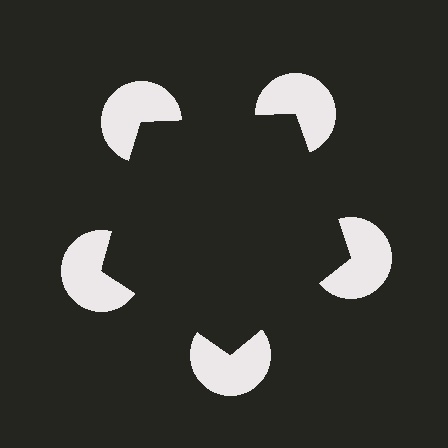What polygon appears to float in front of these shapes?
An illusory pentagon — its edges are inferred from the aligned wedge cuts in the pac-man discs, not physically drawn.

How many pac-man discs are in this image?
There are 5 — one at each vertex of the illusory pentagon.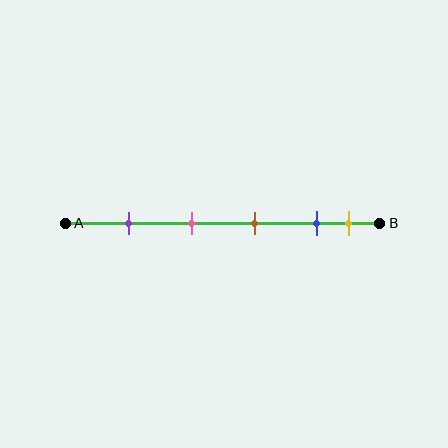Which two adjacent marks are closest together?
The blue and yellow marks are the closest adjacent pair.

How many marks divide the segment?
There are 5 marks dividing the segment.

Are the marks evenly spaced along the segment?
No, the marks are not evenly spaced.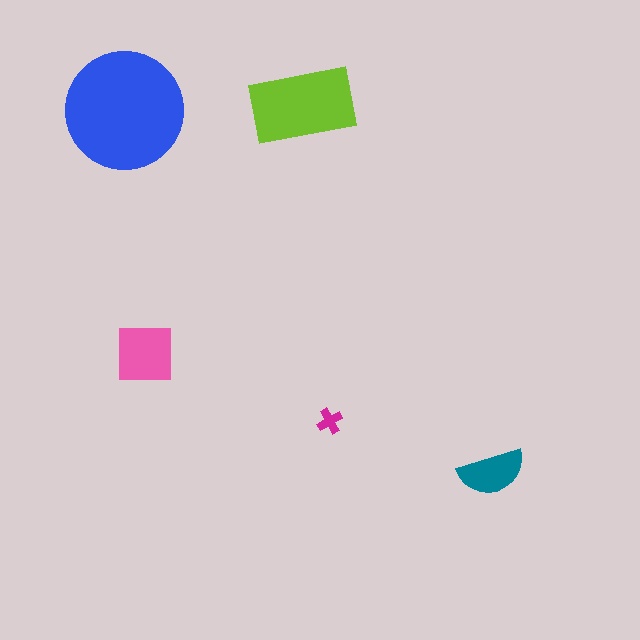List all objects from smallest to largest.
The magenta cross, the teal semicircle, the pink square, the lime rectangle, the blue circle.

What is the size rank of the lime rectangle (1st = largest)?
2nd.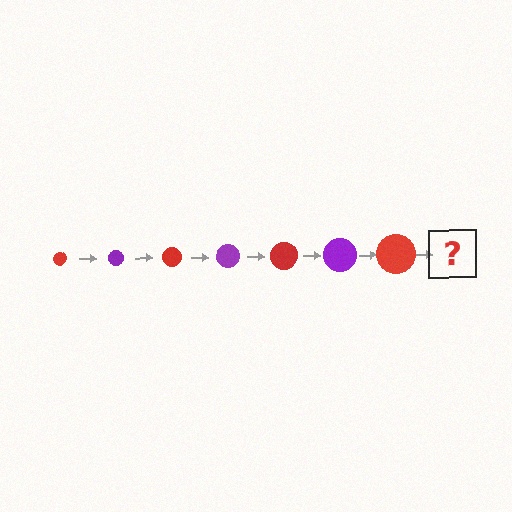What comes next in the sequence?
The next element should be a purple circle, larger than the previous one.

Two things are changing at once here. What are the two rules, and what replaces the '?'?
The two rules are that the circle grows larger each step and the color cycles through red and purple. The '?' should be a purple circle, larger than the previous one.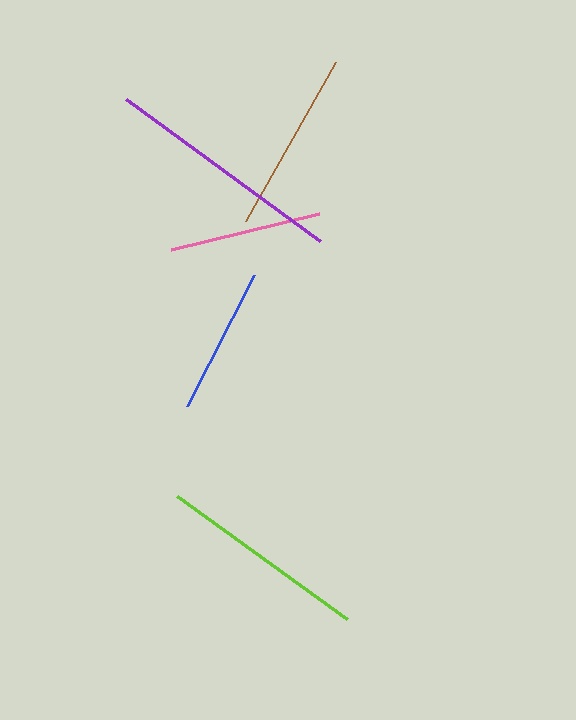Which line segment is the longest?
The purple line is the longest at approximately 240 pixels.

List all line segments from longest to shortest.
From longest to shortest: purple, lime, brown, pink, blue.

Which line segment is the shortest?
The blue line is the shortest at approximately 147 pixels.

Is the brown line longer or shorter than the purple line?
The purple line is longer than the brown line.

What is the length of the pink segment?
The pink segment is approximately 153 pixels long.